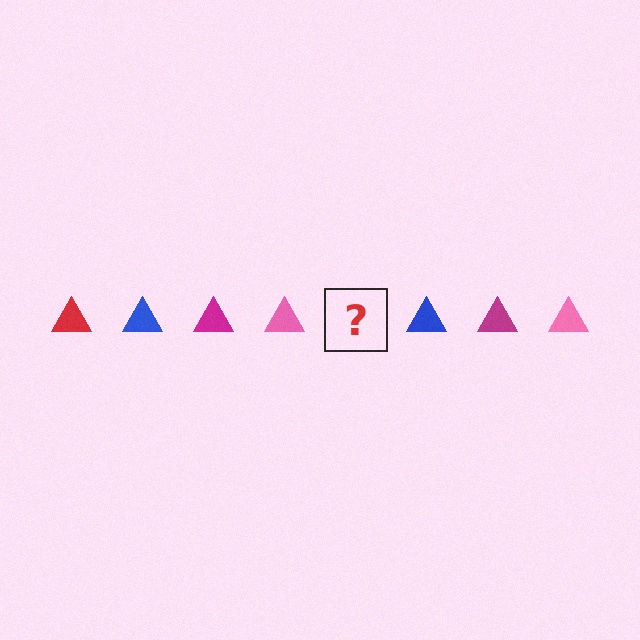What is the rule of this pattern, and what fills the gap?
The rule is that the pattern cycles through red, blue, magenta, pink triangles. The gap should be filled with a red triangle.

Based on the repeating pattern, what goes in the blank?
The blank should be a red triangle.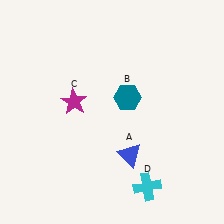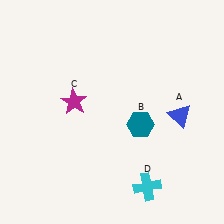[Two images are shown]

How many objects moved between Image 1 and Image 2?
2 objects moved between the two images.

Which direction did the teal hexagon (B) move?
The teal hexagon (B) moved down.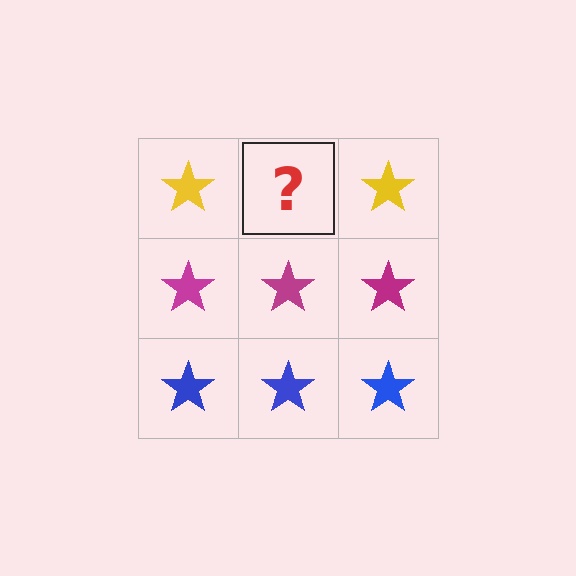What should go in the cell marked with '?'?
The missing cell should contain a yellow star.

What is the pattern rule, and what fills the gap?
The rule is that each row has a consistent color. The gap should be filled with a yellow star.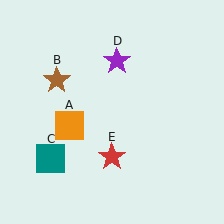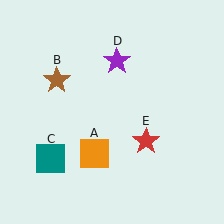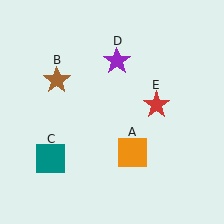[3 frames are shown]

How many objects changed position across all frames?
2 objects changed position: orange square (object A), red star (object E).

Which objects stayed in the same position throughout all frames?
Brown star (object B) and teal square (object C) and purple star (object D) remained stationary.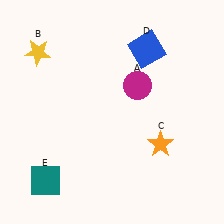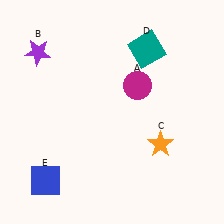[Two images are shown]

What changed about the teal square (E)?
In Image 1, E is teal. In Image 2, it changed to blue.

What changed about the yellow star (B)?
In Image 1, B is yellow. In Image 2, it changed to purple.